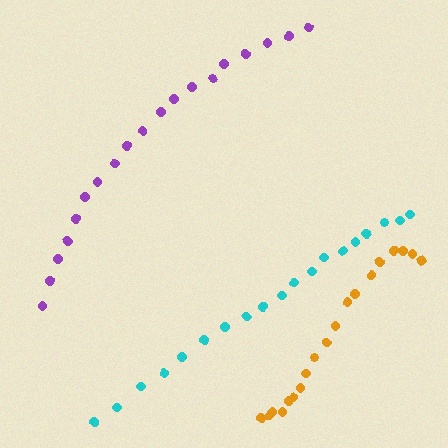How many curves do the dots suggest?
There are 3 distinct paths.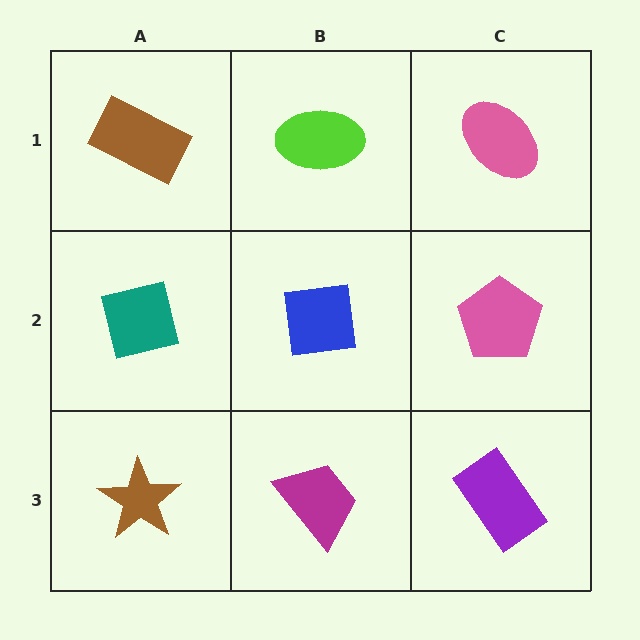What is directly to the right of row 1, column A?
A lime ellipse.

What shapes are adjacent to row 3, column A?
A teal square (row 2, column A), a magenta trapezoid (row 3, column B).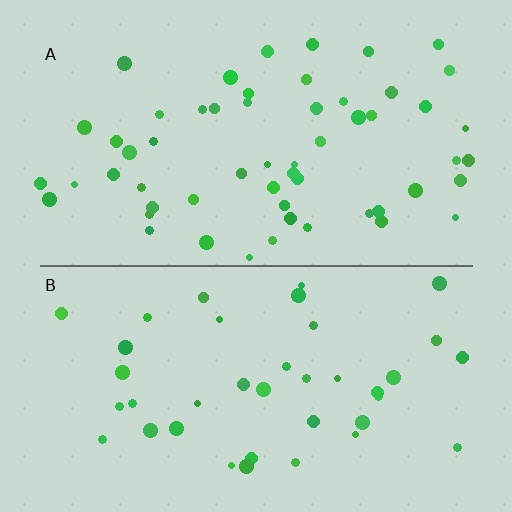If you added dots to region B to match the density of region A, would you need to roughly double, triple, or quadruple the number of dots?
Approximately double.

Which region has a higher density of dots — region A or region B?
A (the top).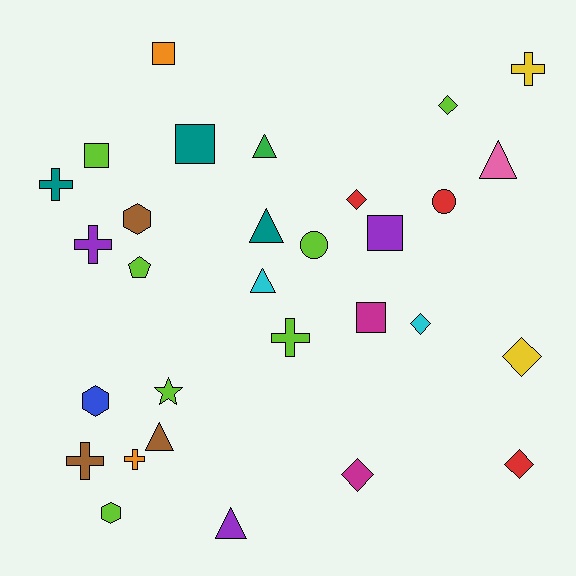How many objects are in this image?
There are 30 objects.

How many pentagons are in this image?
There is 1 pentagon.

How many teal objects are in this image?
There are 3 teal objects.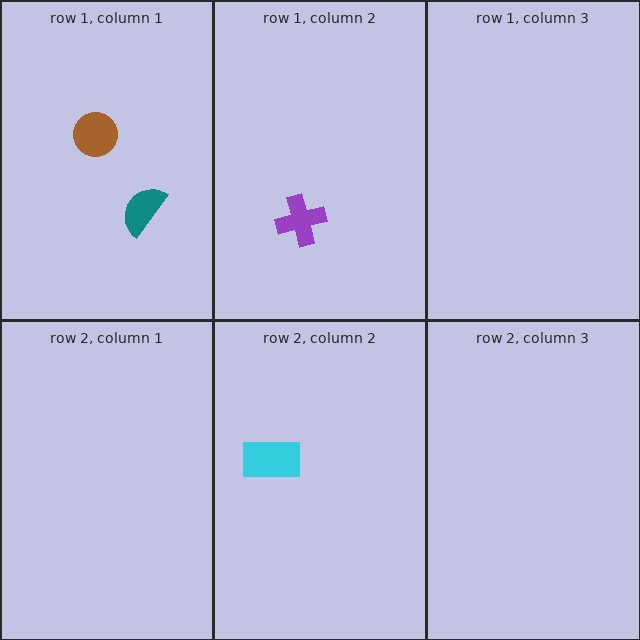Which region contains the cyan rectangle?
The row 2, column 2 region.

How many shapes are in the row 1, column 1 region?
2.